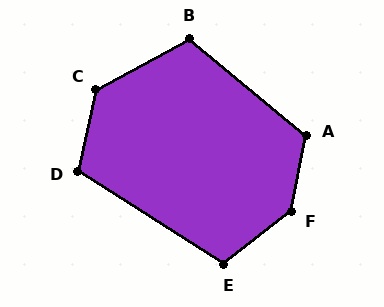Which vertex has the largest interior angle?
F, at approximately 138 degrees.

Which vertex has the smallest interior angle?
E, at approximately 110 degrees.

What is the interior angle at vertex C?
Approximately 131 degrees (obtuse).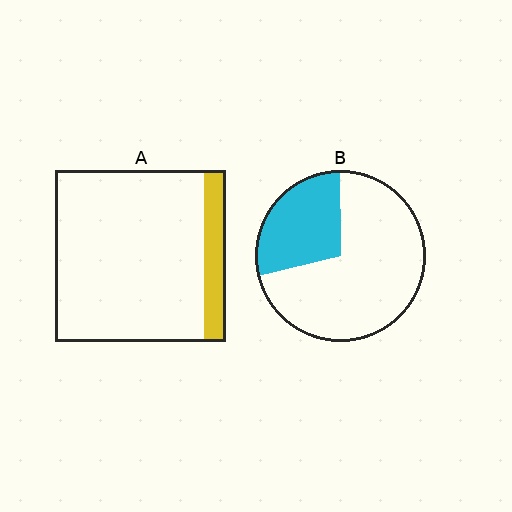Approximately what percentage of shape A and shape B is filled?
A is approximately 15% and B is approximately 30%.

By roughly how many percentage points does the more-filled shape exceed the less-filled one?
By roughly 15 percentage points (B over A).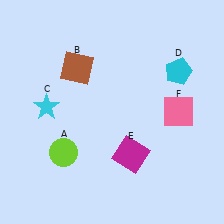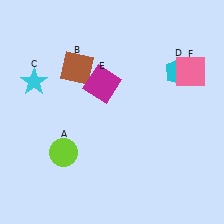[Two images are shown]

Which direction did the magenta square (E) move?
The magenta square (E) moved up.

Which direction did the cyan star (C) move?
The cyan star (C) moved up.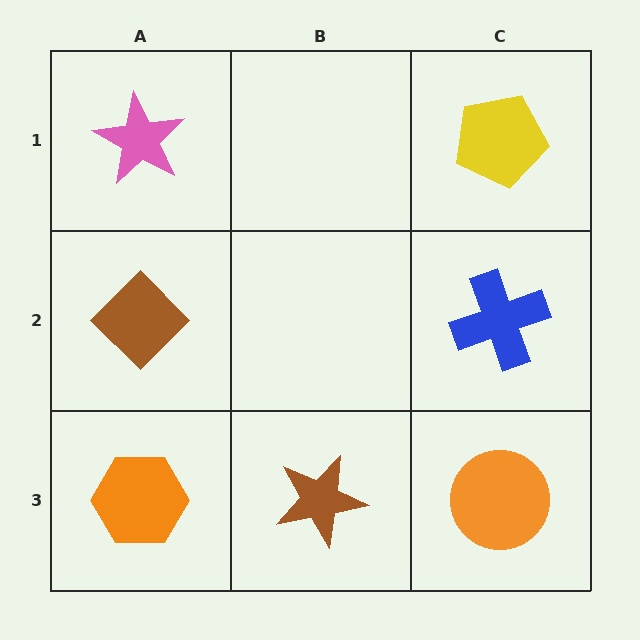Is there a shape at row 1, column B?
No, that cell is empty.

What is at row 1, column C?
A yellow pentagon.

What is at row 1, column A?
A pink star.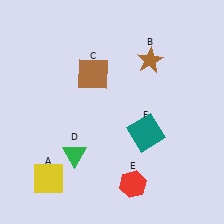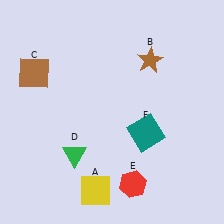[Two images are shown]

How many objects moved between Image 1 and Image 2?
2 objects moved between the two images.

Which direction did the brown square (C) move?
The brown square (C) moved left.